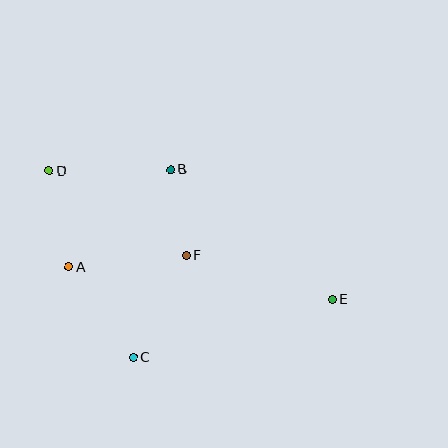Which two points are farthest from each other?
Points D and E are farthest from each other.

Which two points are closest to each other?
Points B and F are closest to each other.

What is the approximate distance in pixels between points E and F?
The distance between E and F is approximately 153 pixels.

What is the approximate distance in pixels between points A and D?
The distance between A and D is approximately 98 pixels.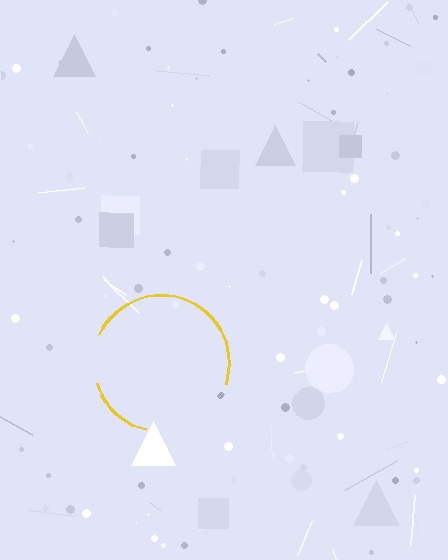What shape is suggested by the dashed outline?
The dashed outline suggests a circle.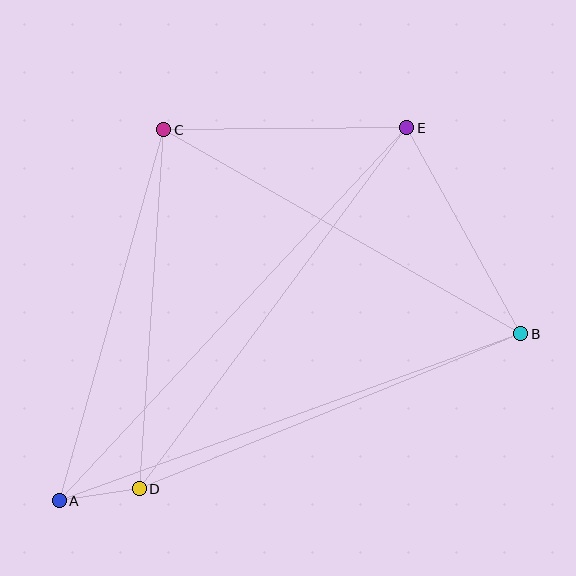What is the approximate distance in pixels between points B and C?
The distance between B and C is approximately 411 pixels.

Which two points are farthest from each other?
Points A and E are farthest from each other.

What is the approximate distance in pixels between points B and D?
The distance between B and D is approximately 412 pixels.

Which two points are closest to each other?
Points A and D are closest to each other.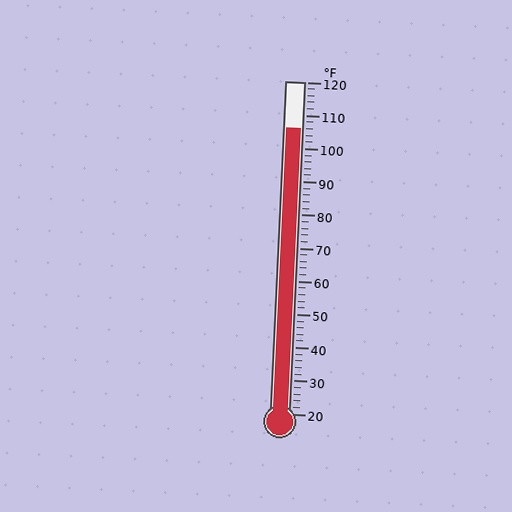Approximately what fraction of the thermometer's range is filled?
The thermometer is filled to approximately 85% of its range.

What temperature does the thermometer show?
The thermometer shows approximately 106°F.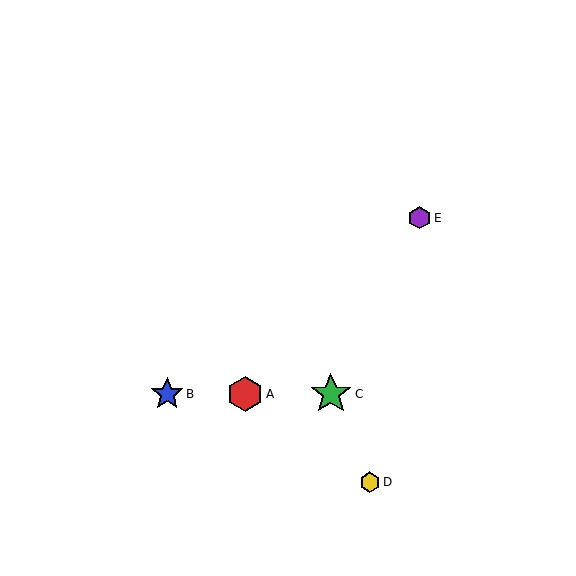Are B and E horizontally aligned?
No, B is at y≈394 and E is at y≈218.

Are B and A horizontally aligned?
Yes, both are at y≈394.